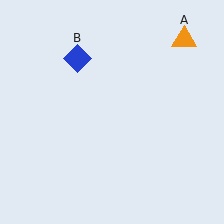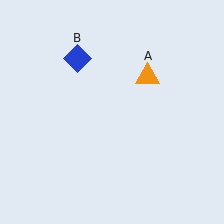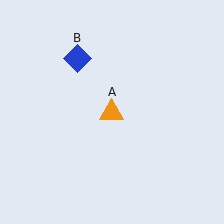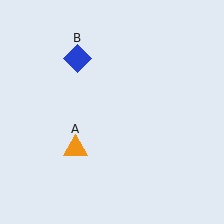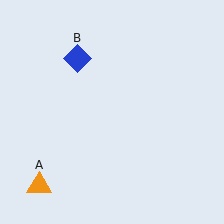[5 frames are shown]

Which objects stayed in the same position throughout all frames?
Blue diamond (object B) remained stationary.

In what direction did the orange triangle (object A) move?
The orange triangle (object A) moved down and to the left.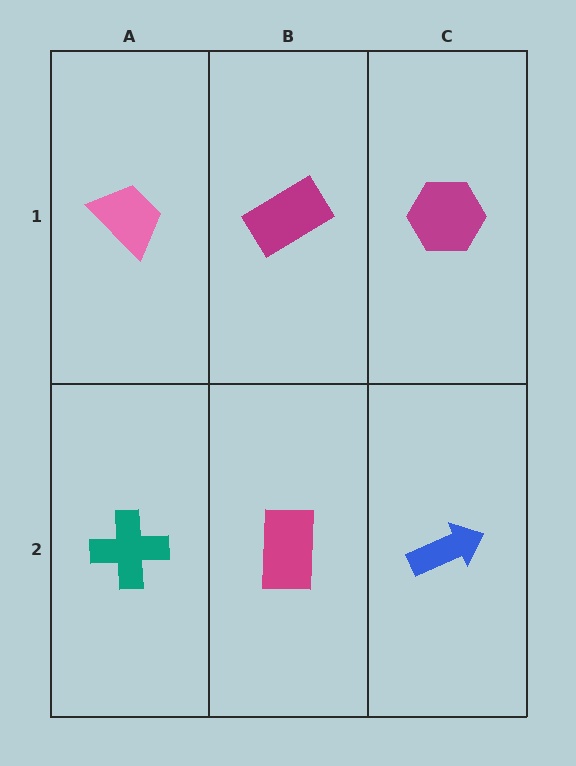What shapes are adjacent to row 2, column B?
A magenta rectangle (row 1, column B), a teal cross (row 2, column A), a blue arrow (row 2, column C).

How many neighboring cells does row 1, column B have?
3.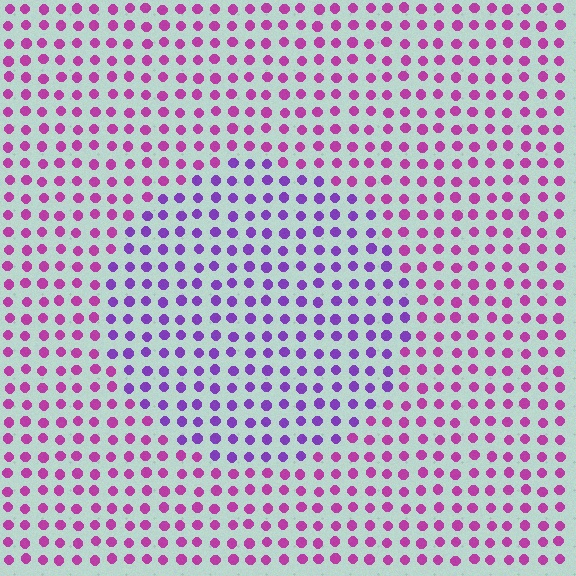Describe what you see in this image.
The image is filled with small magenta elements in a uniform arrangement. A circle-shaped region is visible where the elements are tinted to a slightly different hue, forming a subtle color boundary.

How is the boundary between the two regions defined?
The boundary is defined purely by a slight shift in hue (about 37 degrees). Spacing, size, and orientation are identical on both sides.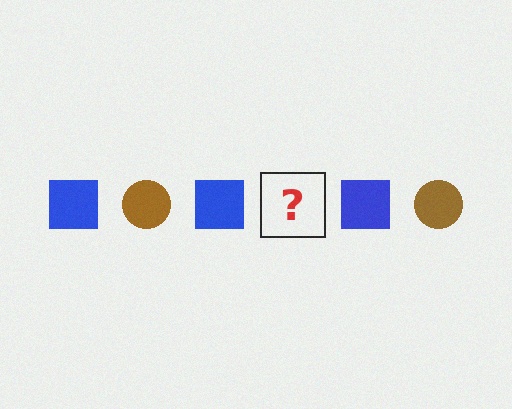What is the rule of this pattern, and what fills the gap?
The rule is that the pattern alternates between blue square and brown circle. The gap should be filled with a brown circle.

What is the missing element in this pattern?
The missing element is a brown circle.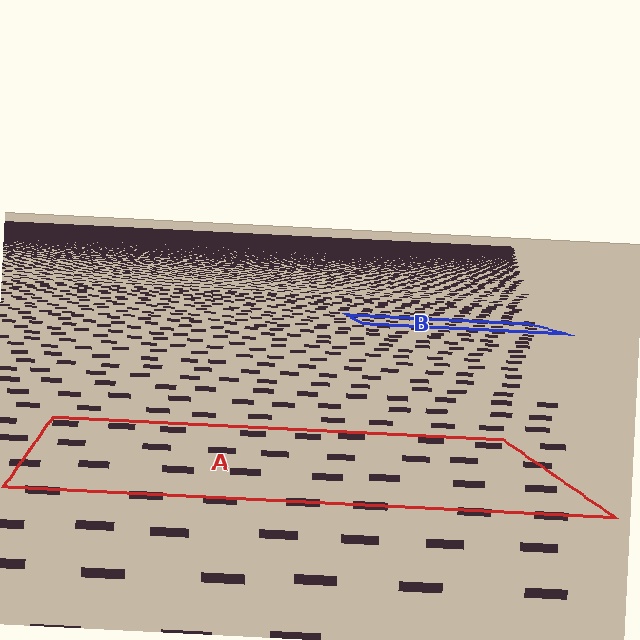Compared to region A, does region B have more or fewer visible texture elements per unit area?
Region B has more texture elements per unit area — they are packed more densely because it is farther away.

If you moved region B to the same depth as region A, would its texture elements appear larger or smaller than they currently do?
They would appear larger. At a closer depth, the same texture elements are projected at a bigger on-screen size.